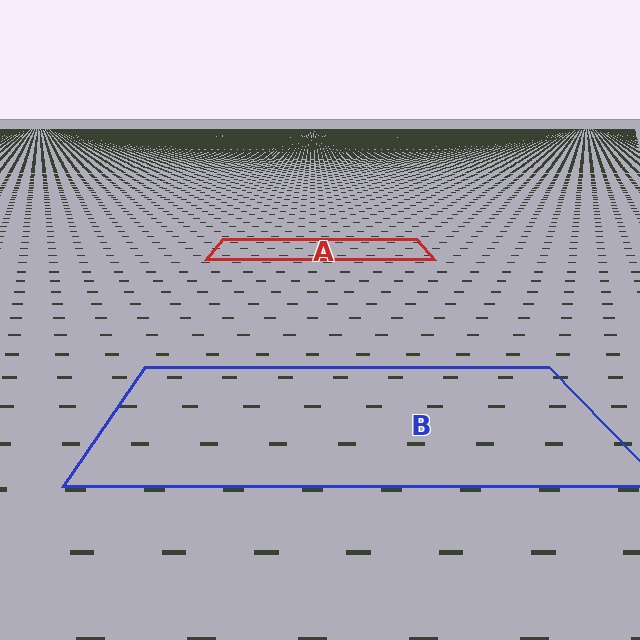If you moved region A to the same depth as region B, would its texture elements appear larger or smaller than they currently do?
They would appear larger. At a closer depth, the same texture elements are projected at a bigger on-screen size.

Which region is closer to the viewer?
Region B is closer. The texture elements there are larger and more spread out.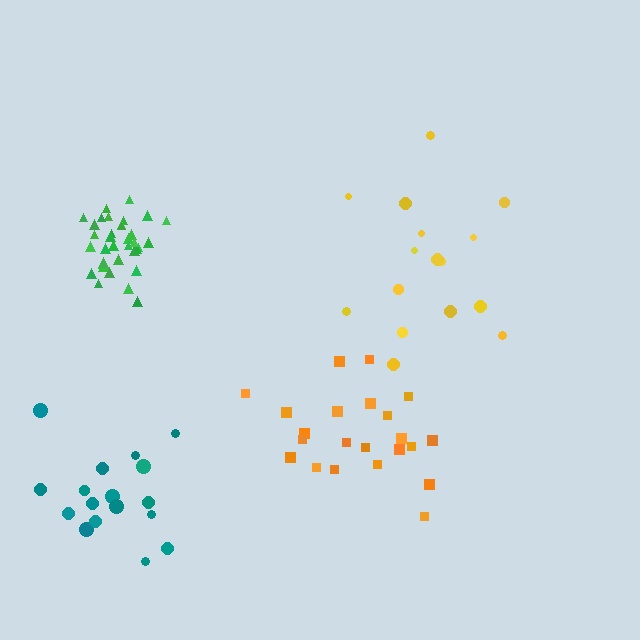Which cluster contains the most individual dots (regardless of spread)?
Green (35).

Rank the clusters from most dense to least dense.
green, orange, teal, yellow.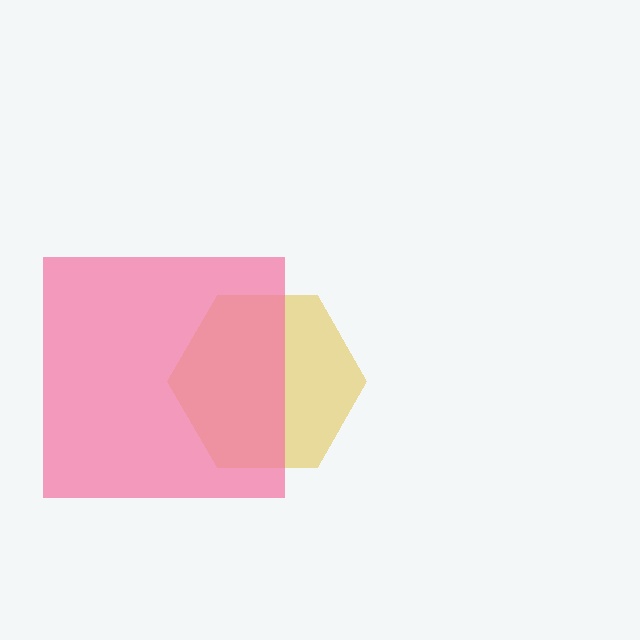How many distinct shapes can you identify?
There are 2 distinct shapes: a yellow hexagon, a pink square.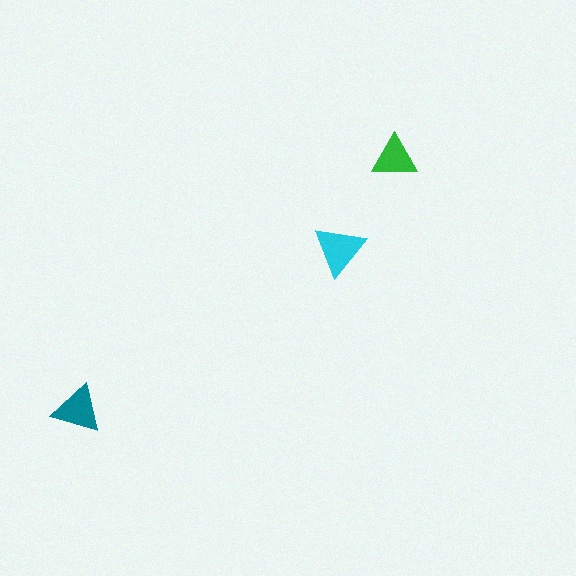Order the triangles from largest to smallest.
the cyan one, the teal one, the green one.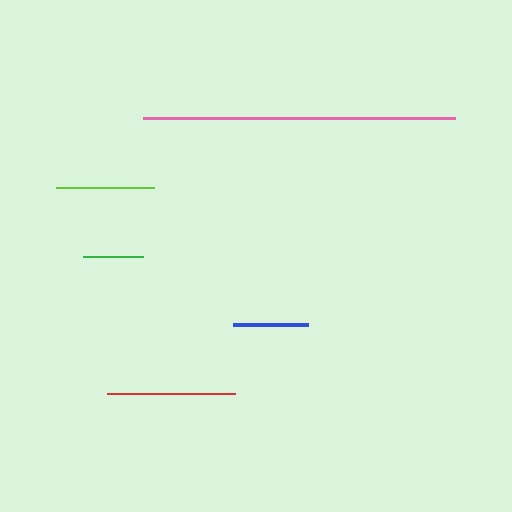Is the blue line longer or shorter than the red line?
The red line is longer than the blue line.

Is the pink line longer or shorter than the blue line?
The pink line is longer than the blue line.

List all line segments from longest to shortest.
From longest to shortest: pink, red, lime, blue, green.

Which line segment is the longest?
The pink line is the longest at approximately 312 pixels.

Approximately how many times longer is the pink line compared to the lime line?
The pink line is approximately 3.2 times the length of the lime line.